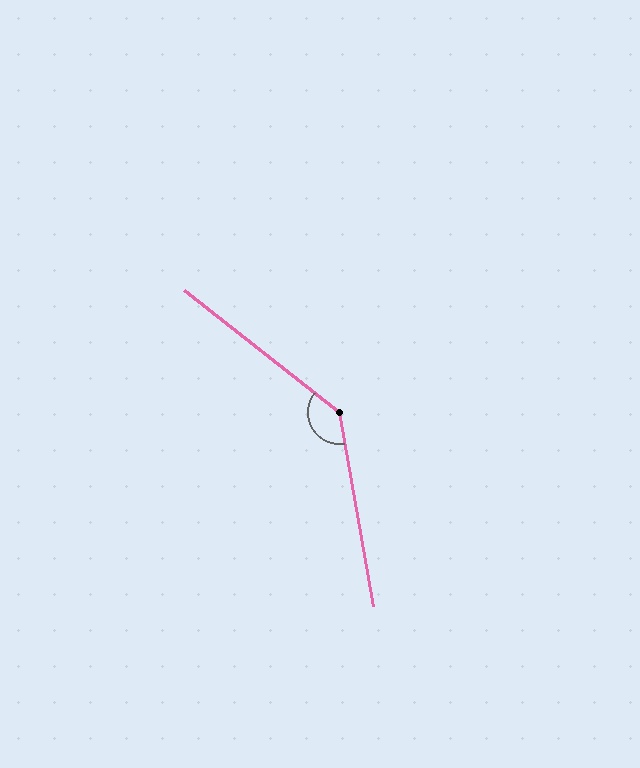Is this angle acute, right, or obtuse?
It is obtuse.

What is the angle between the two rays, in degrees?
Approximately 138 degrees.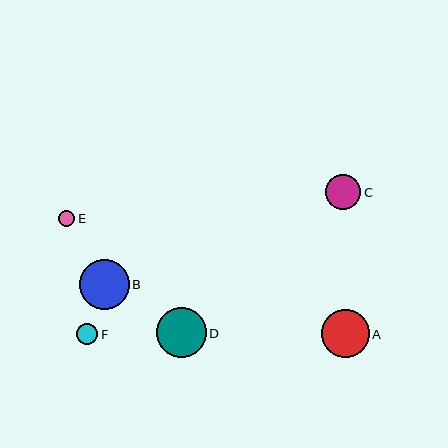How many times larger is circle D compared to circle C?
Circle D is approximately 1.4 times the size of circle C.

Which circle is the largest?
Circle D is the largest with a size of approximately 50 pixels.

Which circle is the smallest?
Circle E is the smallest with a size of approximately 16 pixels.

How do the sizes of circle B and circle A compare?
Circle B and circle A are approximately the same size.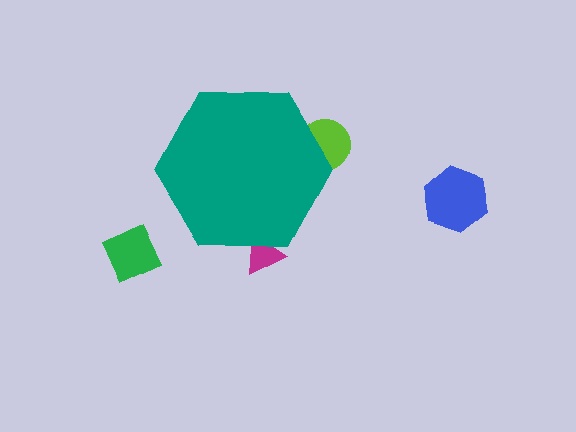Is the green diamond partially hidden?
No, the green diamond is fully visible.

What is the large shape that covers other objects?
A teal hexagon.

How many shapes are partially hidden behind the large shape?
2 shapes are partially hidden.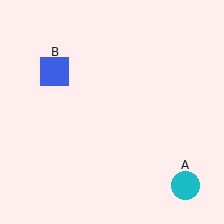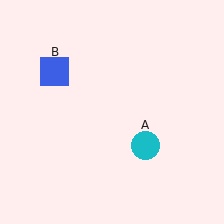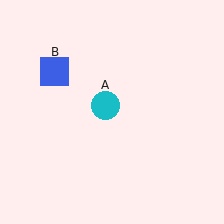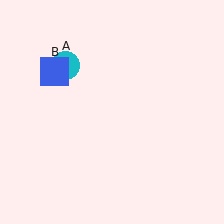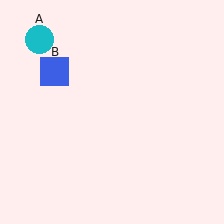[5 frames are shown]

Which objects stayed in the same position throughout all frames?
Blue square (object B) remained stationary.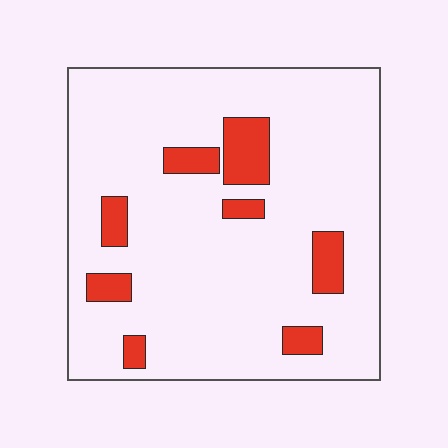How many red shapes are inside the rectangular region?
8.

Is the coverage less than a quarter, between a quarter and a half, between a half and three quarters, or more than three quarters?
Less than a quarter.